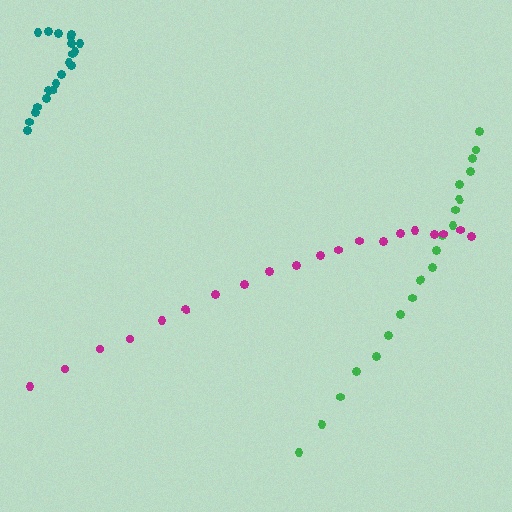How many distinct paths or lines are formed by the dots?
There are 3 distinct paths.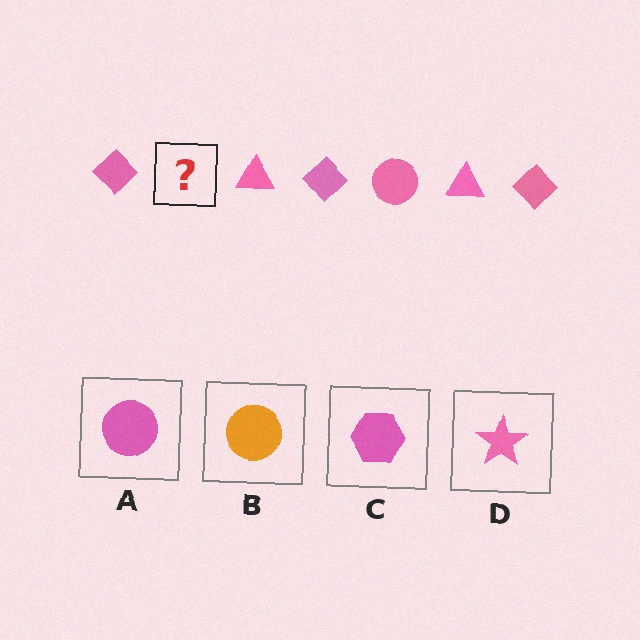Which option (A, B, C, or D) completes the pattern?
A.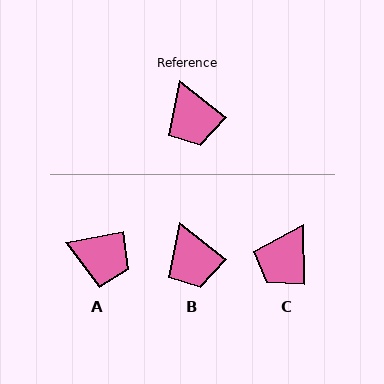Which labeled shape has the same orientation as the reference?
B.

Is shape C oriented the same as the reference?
No, it is off by about 50 degrees.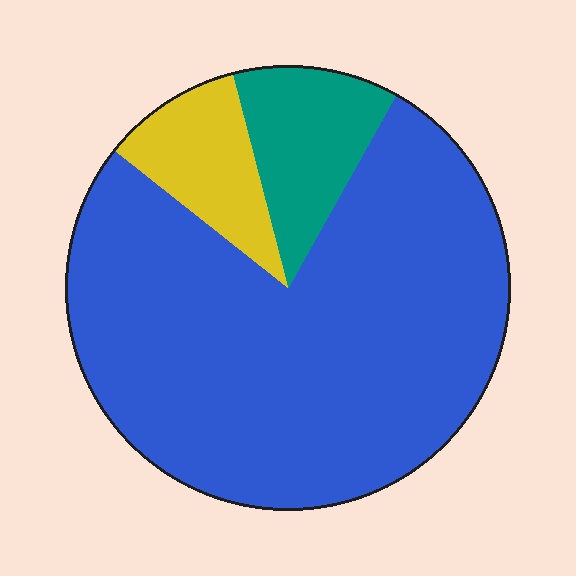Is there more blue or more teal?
Blue.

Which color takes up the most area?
Blue, at roughly 75%.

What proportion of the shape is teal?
Teal covers about 10% of the shape.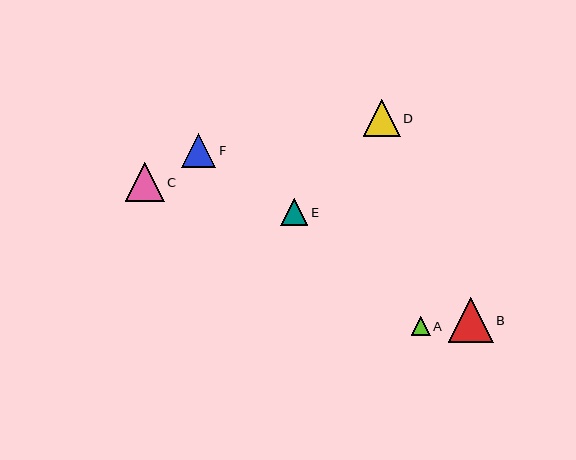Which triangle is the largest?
Triangle B is the largest with a size of approximately 45 pixels.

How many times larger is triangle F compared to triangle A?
Triangle F is approximately 1.8 times the size of triangle A.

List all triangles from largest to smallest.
From largest to smallest: B, C, D, F, E, A.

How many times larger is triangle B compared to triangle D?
Triangle B is approximately 1.2 times the size of triangle D.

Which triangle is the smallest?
Triangle A is the smallest with a size of approximately 19 pixels.